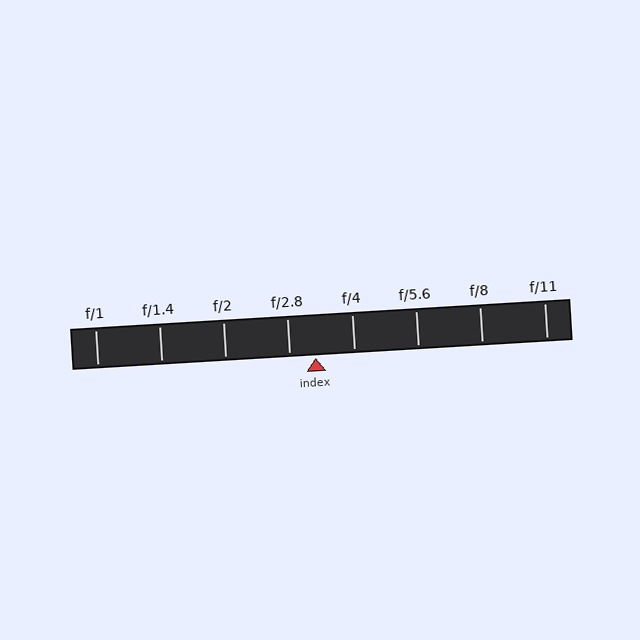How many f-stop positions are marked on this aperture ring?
There are 8 f-stop positions marked.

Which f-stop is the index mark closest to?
The index mark is closest to f/2.8.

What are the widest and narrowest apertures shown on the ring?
The widest aperture shown is f/1 and the narrowest is f/11.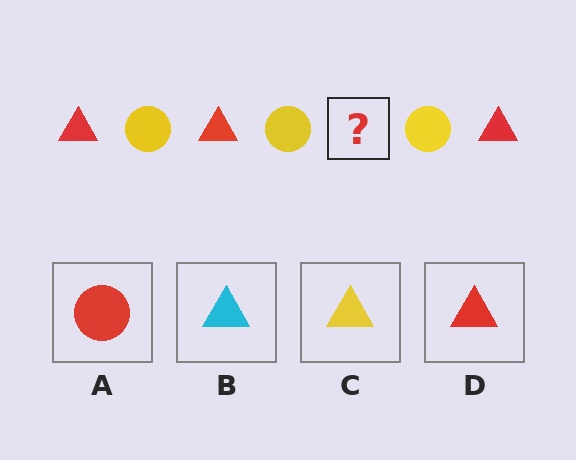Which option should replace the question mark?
Option D.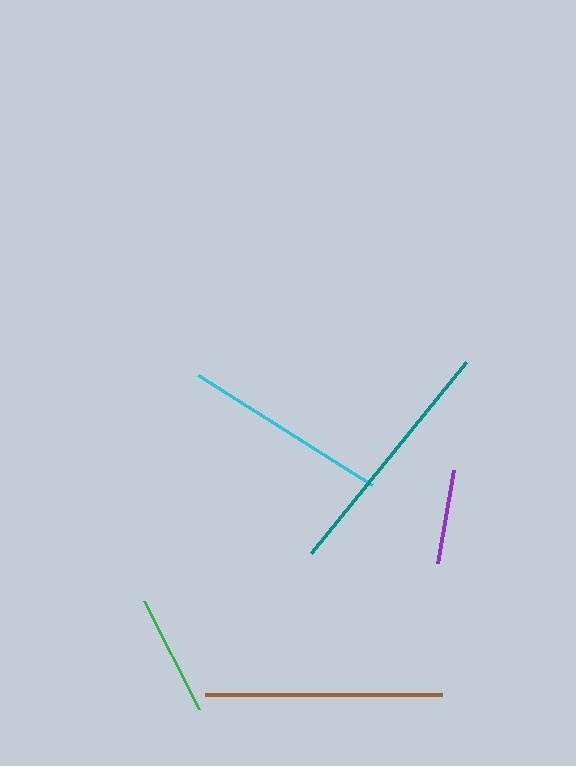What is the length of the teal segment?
The teal segment is approximately 246 pixels long.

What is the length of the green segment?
The green segment is approximately 121 pixels long.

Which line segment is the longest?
The teal line is the longest at approximately 246 pixels.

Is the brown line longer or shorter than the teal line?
The teal line is longer than the brown line.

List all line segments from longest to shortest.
From longest to shortest: teal, brown, cyan, green, purple.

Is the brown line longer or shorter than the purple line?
The brown line is longer than the purple line.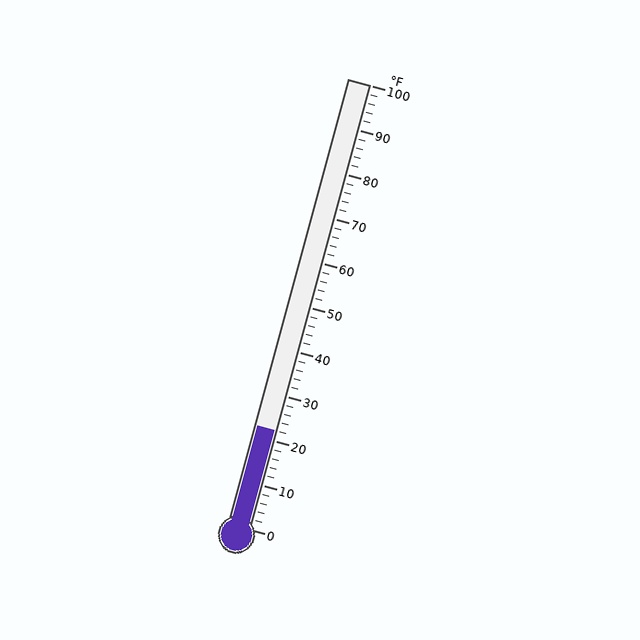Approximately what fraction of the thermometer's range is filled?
The thermometer is filled to approximately 20% of its range.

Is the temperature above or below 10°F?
The temperature is above 10°F.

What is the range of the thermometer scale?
The thermometer scale ranges from 0°F to 100°F.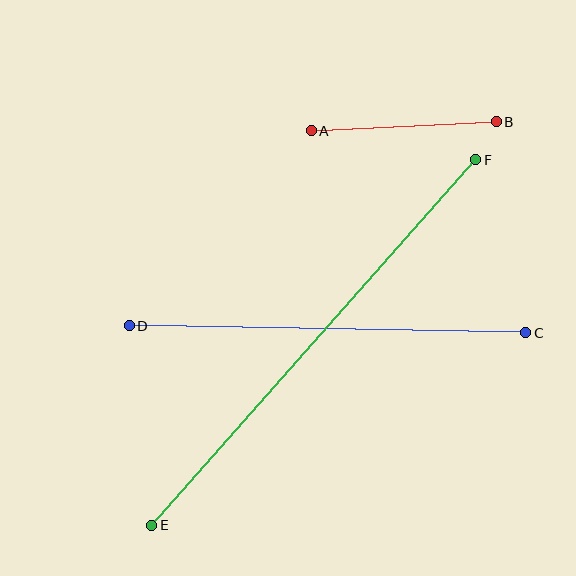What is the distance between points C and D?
The distance is approximately 396 pixels.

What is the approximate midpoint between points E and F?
The midpoint is at approximately (314, 342) pixels.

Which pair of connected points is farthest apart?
Points E and F are farthest apart.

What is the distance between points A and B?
The distance is approximately 185 pixels.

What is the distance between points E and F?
The distance is approximately 489 pixels.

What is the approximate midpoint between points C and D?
The midpoint is at approximately (328, 329) pixels.